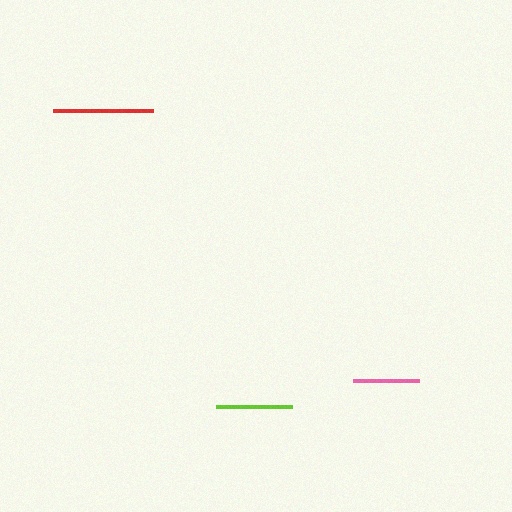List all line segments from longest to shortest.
From longest to shortest: red, lime, pink.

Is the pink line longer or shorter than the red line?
The red line is longer than the pink line.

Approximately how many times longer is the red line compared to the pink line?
The red line is approximately 1.5 times the length of the pink line.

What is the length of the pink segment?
The pink segment is approximately 66 pixels long.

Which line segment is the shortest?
The pink line is the shortest at approximately 66 pixels.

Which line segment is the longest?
The red line is the longest at approximately 100 pixels.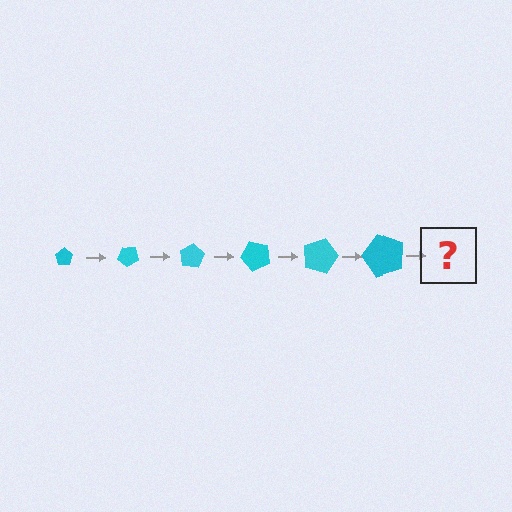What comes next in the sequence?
The next element should be a pentagon, larger than the previous one and rotated 240 degrees from the start.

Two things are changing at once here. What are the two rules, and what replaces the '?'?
The two rules are that the pentagon grows larger each step and it rotates 40 degrees each step. The '?' should be a pentagon, larger than the previous one and rotated 240 degrees from the start.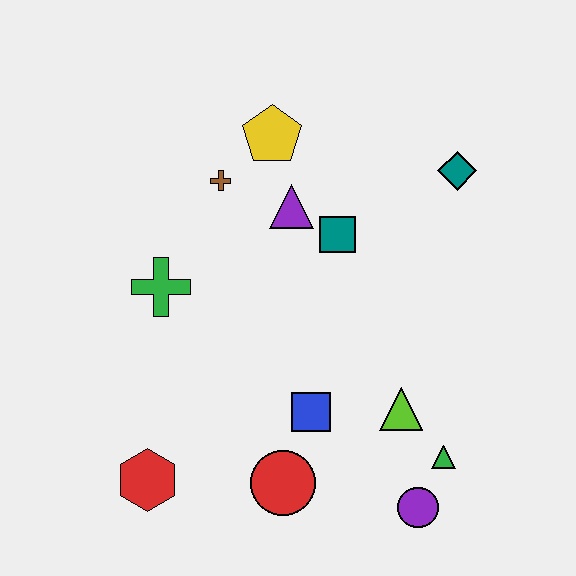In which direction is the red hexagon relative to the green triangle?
The red hexagon is to the left of the green triangle.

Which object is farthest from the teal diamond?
The red hexagon is farthest from the teal diamond.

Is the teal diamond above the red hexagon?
Yes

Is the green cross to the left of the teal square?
Yes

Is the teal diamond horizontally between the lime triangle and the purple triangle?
No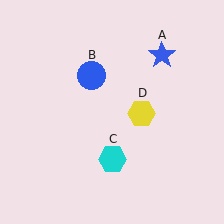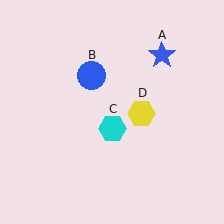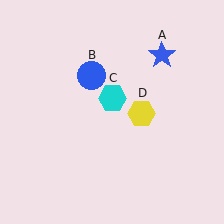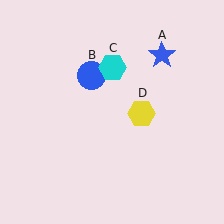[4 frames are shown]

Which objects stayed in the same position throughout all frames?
Blue star (object A) and blue circle (object B) and yellow hexagon (object D) remained stationary.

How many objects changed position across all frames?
1 object changed position: cyan hexagon (object C).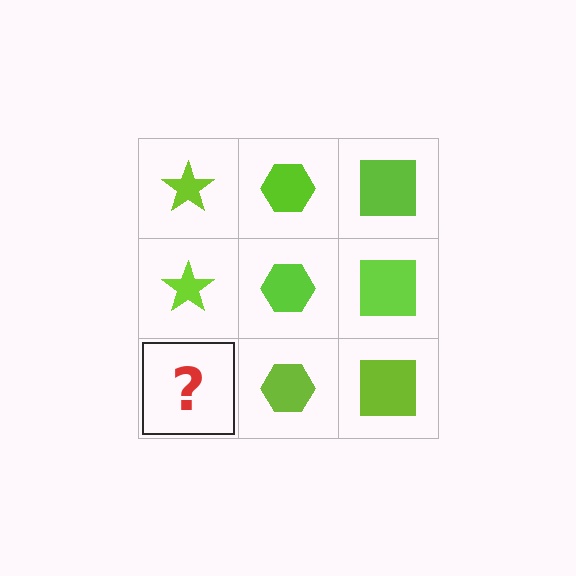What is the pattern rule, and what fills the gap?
The rule is that each column has a consistent shape. The gap should be filled with a lime star.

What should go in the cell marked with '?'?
The missing cell should contain a lime star.